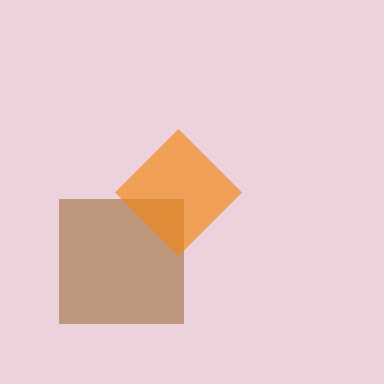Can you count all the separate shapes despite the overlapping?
Yes, there are 2 separate shapes.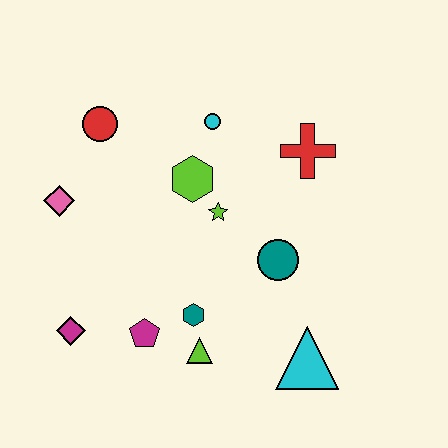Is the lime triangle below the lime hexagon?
Yes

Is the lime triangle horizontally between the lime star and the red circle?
Yes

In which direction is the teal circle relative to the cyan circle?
The teal circle is below the cyan circle.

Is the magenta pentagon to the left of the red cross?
Yes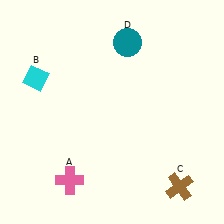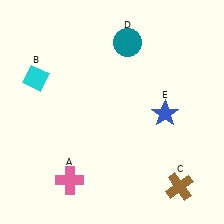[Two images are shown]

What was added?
A blue star (E) was added in Image 2.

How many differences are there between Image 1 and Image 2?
There is 1 difference between the two images.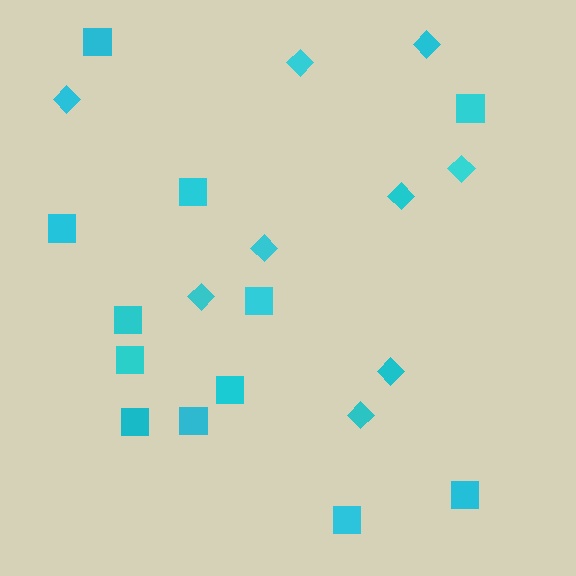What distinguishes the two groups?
There are 2 groups: one group of diamonds (9) and one group of squares (12).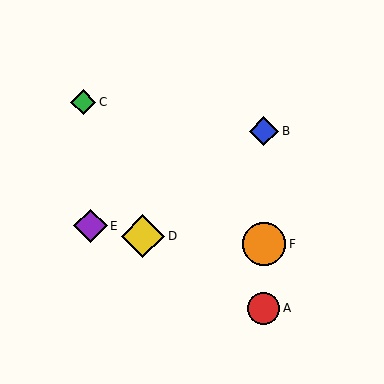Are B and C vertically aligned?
No, B is at x≈264 and C is at x≈83.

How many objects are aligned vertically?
3 objects (A, B, F) are aligned vertically.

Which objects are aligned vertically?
Objects A, B, F are aligned vertically.